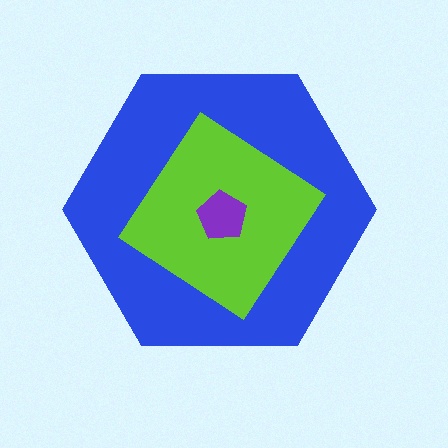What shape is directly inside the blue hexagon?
The lime diamond.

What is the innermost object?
The purple pentagon.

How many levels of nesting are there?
3.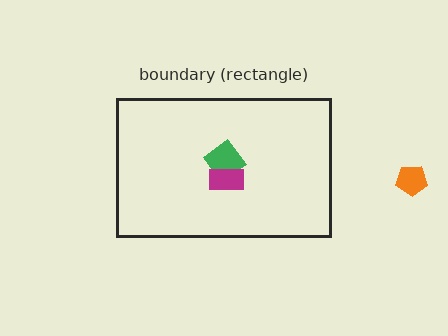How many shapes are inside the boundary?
2 inside, 1 outside.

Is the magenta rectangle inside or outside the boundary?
Inside.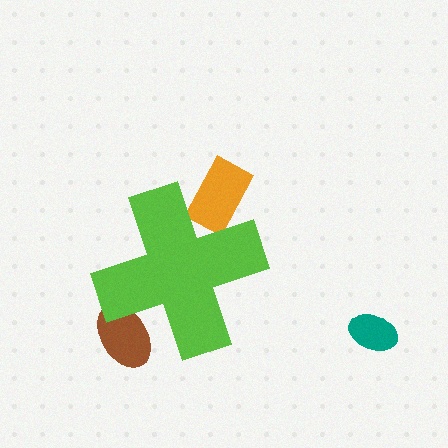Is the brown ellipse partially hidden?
Yes, the brown ellipse is partially hidden behind the lime cross.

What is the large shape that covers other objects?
A lime cross.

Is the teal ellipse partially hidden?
No, the teal ellipse is fully visible.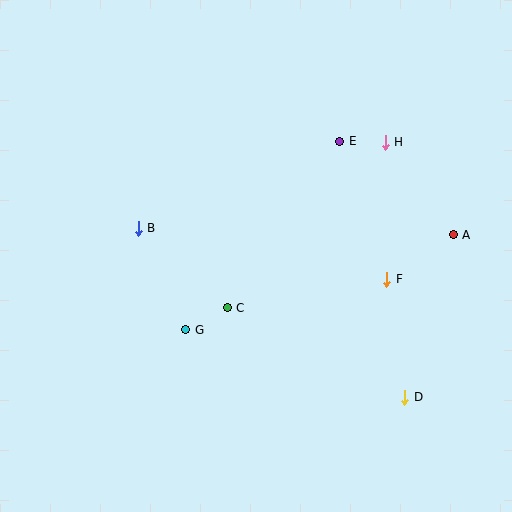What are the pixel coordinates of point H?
Point H is at (385, 142).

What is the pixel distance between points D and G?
The distance between D and G is 229 pixels.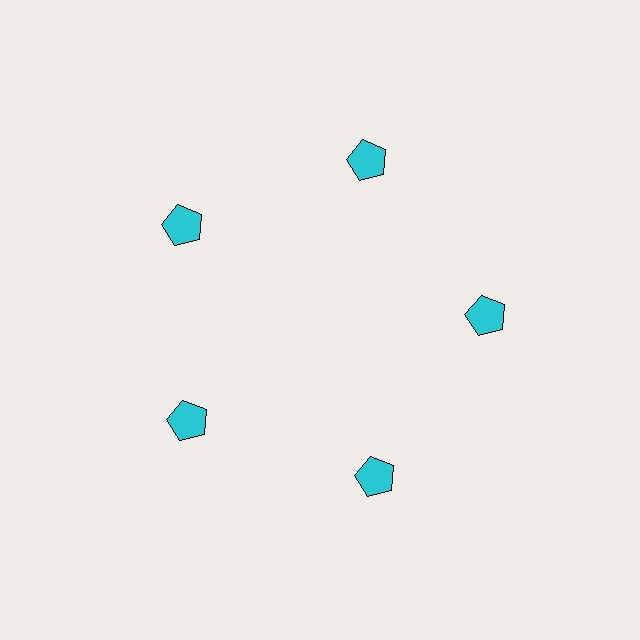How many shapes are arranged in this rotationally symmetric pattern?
There are 5 shapes, arranged in 5 groups of 1.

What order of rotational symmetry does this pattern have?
This pattern has 5-fold rotational symmetry.